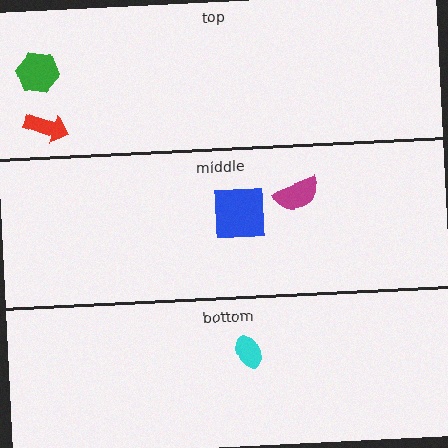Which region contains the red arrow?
The top region.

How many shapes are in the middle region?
2.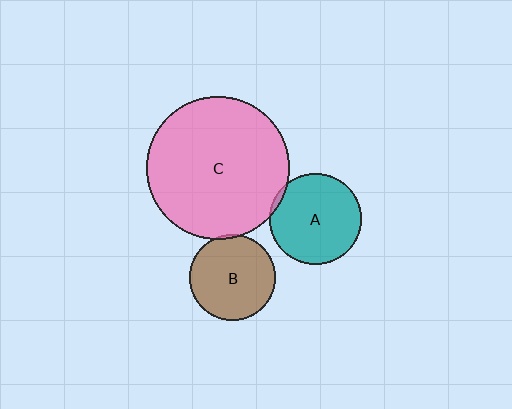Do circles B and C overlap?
Yes.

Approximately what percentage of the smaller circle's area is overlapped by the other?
Approximately 5%.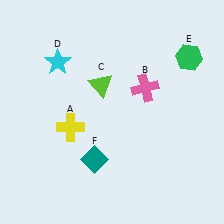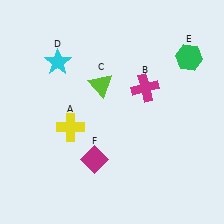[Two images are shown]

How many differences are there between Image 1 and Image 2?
There are 2 differences between the two images.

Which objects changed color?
B changed from pink to magenta. F changed from teal to magenta.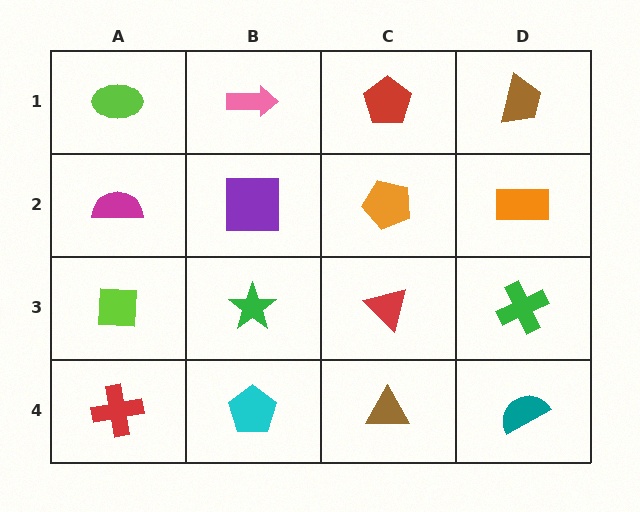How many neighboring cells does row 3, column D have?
3.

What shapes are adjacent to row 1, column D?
An orange rectangle (row 2, column D), a red pentagon (row 1, column C).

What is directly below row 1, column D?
An orange rectangle.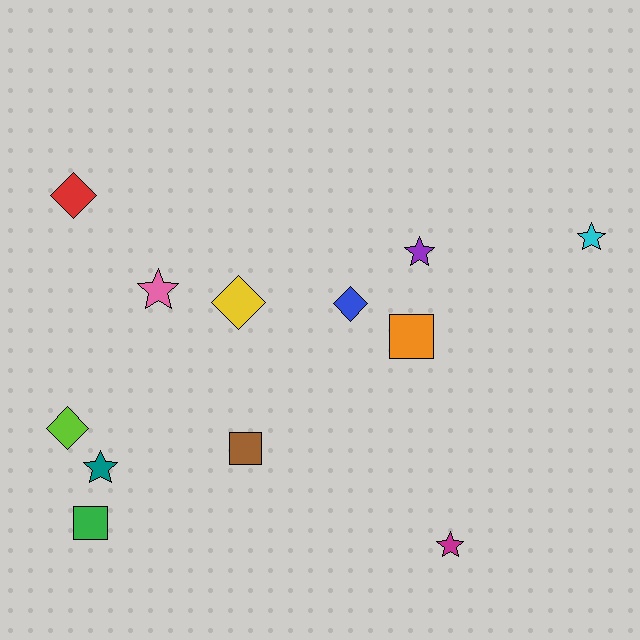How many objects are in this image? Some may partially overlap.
There are 12 objects.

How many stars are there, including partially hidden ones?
There are 5 stars.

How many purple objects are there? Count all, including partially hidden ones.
There is 1 purple object.